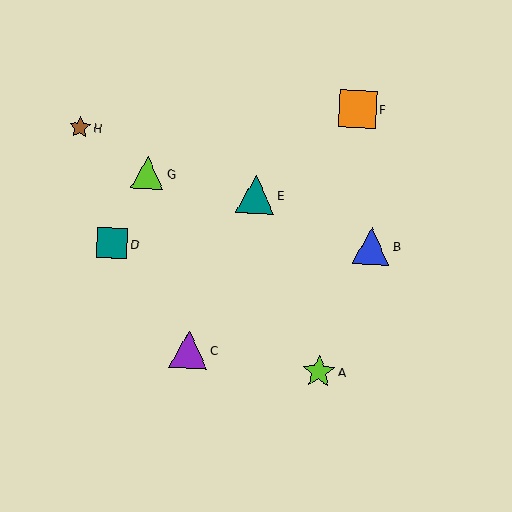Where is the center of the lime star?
The center of the lime star is at (319, 372).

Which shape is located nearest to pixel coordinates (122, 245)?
The teal square (labeled D) at (112, 243) is nearest to that location.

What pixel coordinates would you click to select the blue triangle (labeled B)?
Click at (371, 246) to select the blue triangle B.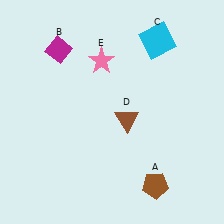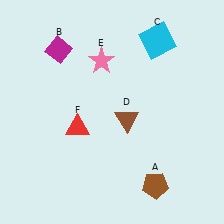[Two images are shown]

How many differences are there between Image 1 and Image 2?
There is 1 difference between the two images.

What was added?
A red triangle (F) was added in Image 2.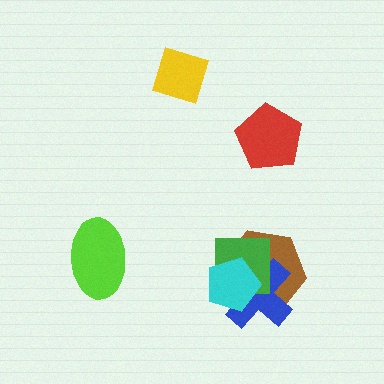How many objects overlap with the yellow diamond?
0 objects overlap with the yellow diamond.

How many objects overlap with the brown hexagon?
3 objects overlap with the brown hexagon.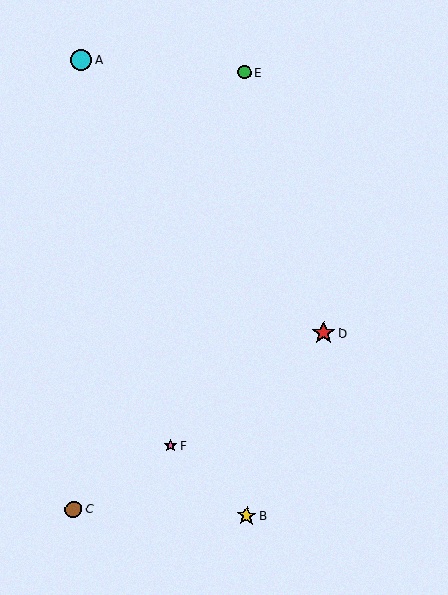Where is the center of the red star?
The center of the red star is at (324, 333).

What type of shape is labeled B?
Shape B is a yellow star.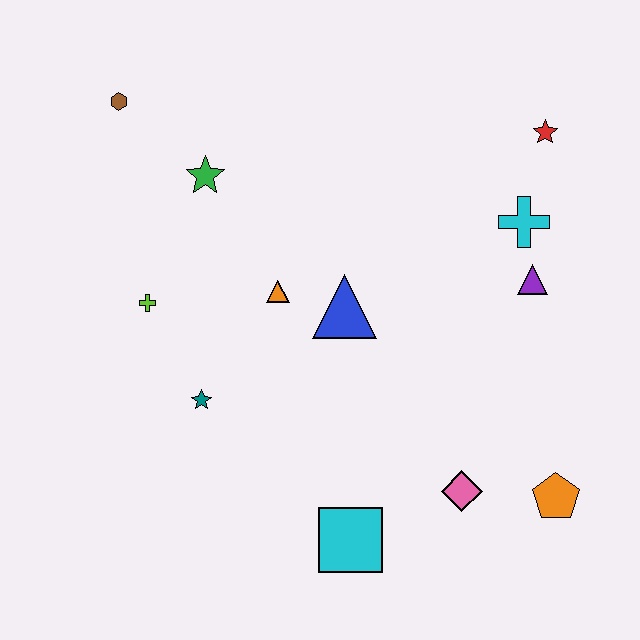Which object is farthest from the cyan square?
The brown hexagon is farthest from the cyan square.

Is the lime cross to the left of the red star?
Yes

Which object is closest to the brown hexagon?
The green star is closest to the brown hexagon.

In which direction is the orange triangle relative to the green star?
The orange triangle is below the green star.